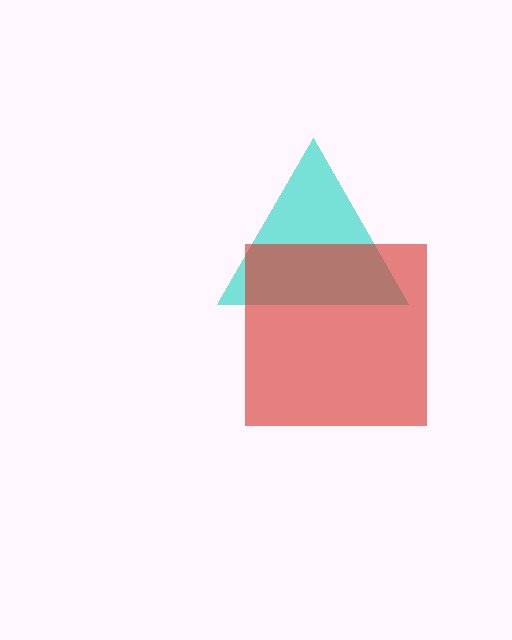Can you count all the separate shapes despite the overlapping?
Yes, there are 2 separate shapes.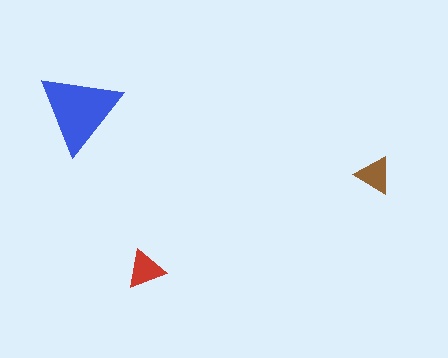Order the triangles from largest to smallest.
the blue one, the red one, the brown one.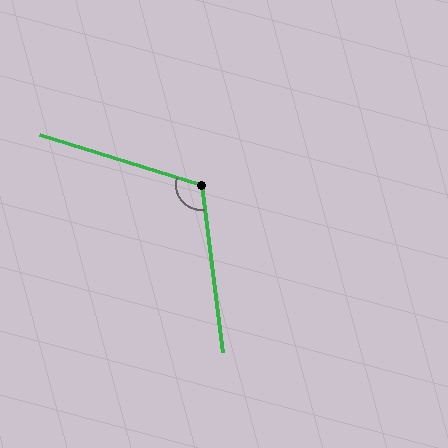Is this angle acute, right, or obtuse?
It is obtuse.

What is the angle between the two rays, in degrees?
Approximately 114 degrees.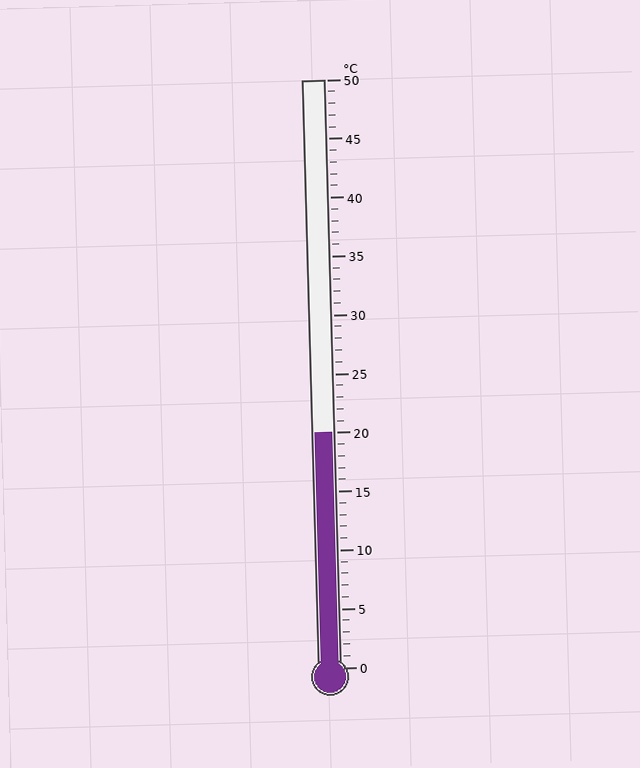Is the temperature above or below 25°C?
The temperature is below 25°C.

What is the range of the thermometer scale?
The thermometer scale ranges from 0°C to 50°C.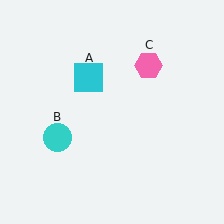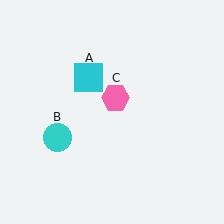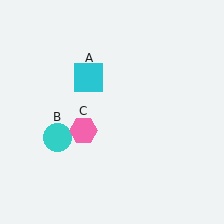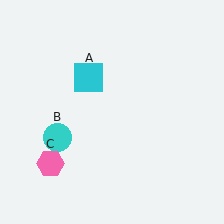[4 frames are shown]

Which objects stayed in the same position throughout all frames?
Cyan square (object A) and cyan circle (object B) remained stationary.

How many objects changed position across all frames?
1 object changed position: pink hexagon (object C).